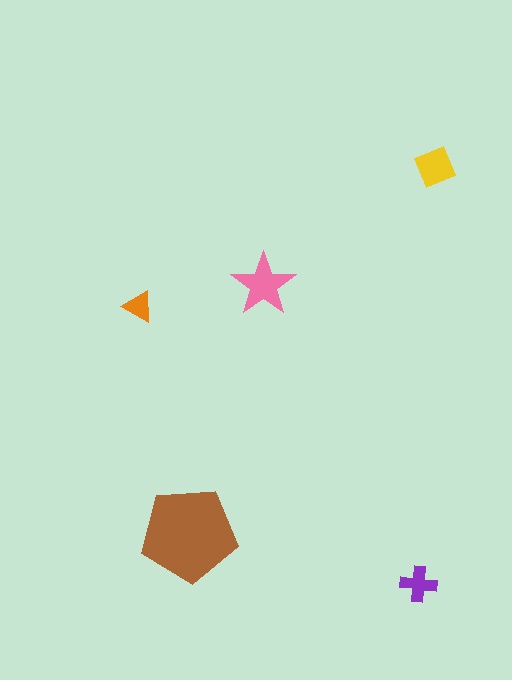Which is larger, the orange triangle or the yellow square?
The yellow square.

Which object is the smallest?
The orange triangle.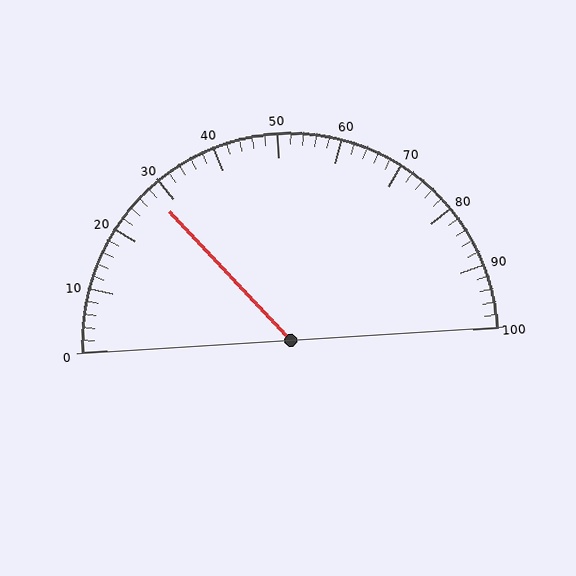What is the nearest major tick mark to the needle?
The nearest major tick mark is 30.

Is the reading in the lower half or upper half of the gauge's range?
The reading is in the lower half of the range (0 to 100).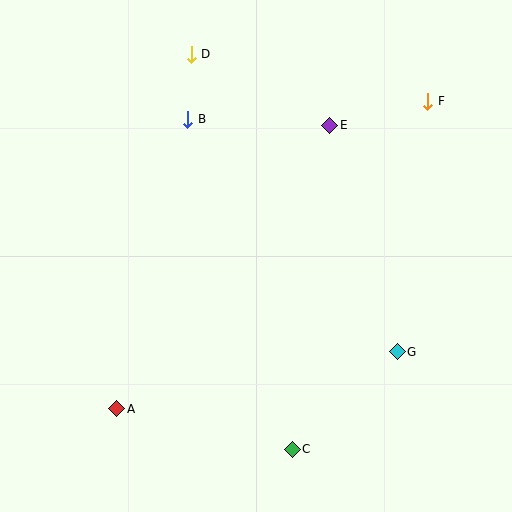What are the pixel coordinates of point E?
Point E is at (330, 125).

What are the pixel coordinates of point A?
Point A is at (117, 409).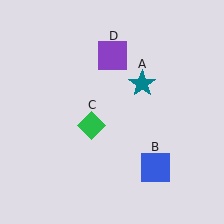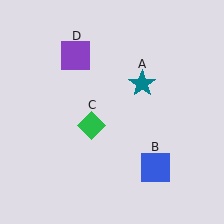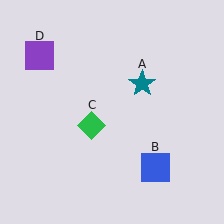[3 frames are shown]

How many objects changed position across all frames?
1 object changed position: purple square (object D).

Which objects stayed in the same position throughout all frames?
Teal star (object A) and blue square (object B) and green diamond (object C) remained stationary.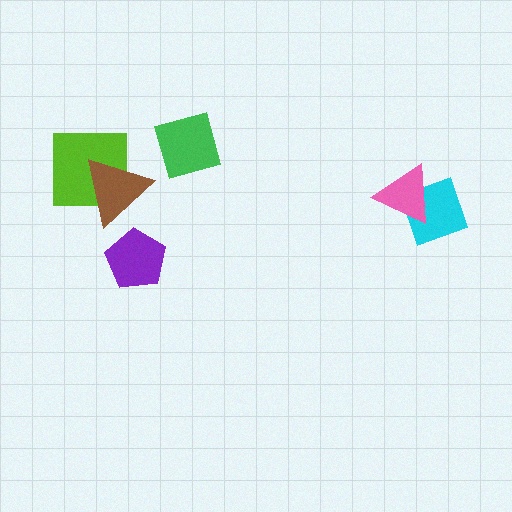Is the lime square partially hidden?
Yes, it is partially covered by another shape.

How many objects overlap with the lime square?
1 object overlaps with the lime square.